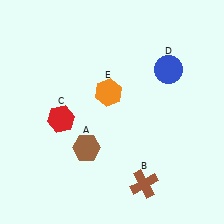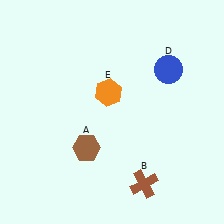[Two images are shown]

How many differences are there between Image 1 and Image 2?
There is 1 difference between the two images.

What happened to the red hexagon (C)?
The red hexagon (C) was removed in Image 2. It was in the bottom-left area of Image 1.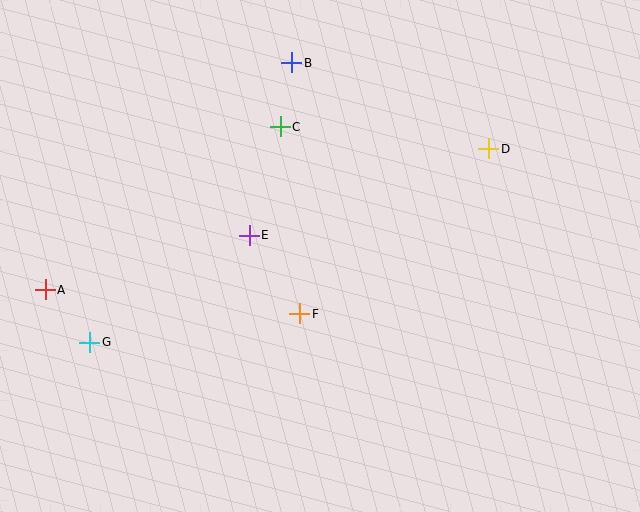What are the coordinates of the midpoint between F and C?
The midpoint between F and C is at (290, 220).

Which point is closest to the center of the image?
Point F at (300, 314) is closest to the center.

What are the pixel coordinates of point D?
Point D is at (489, 149).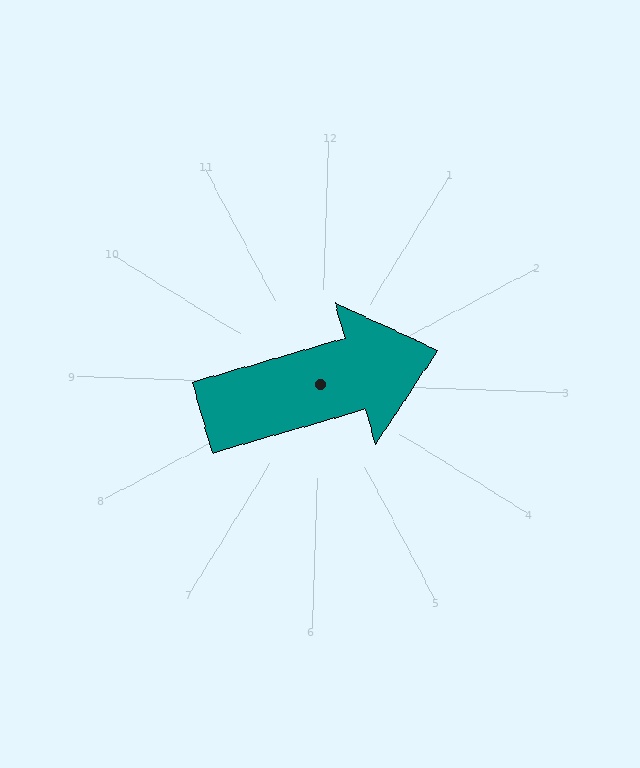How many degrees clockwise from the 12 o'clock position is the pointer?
Approximately 72 degrees.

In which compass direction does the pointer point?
East.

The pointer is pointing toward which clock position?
Roughly 2 o'clock.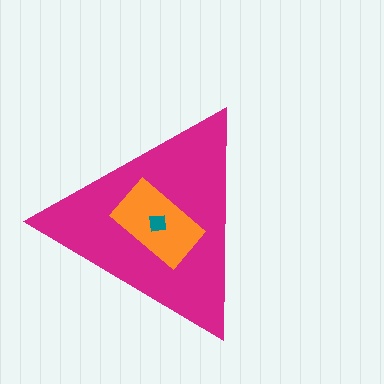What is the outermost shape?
The magenta triangle.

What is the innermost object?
The teal square.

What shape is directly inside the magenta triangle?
The orange rectangle.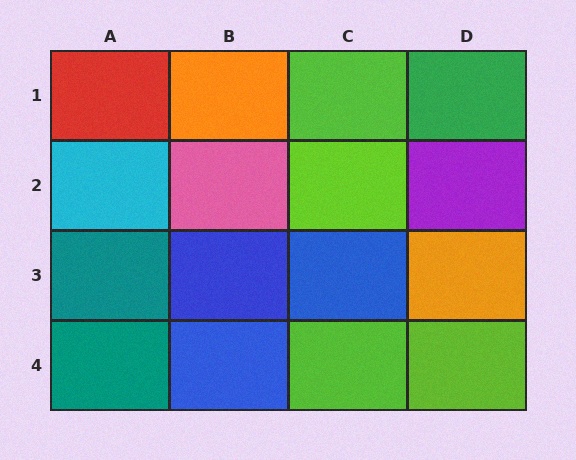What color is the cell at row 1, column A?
Red.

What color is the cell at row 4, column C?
Lime.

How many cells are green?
1 cell is green.